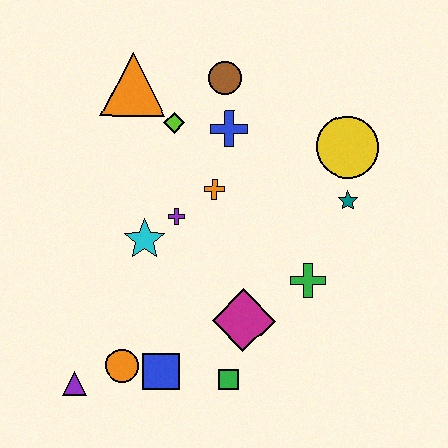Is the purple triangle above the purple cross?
No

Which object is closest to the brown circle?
The blue cross is closest to the brown circle.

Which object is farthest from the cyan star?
The yellow circle is farthest from the cyan star.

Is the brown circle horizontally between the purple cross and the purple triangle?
No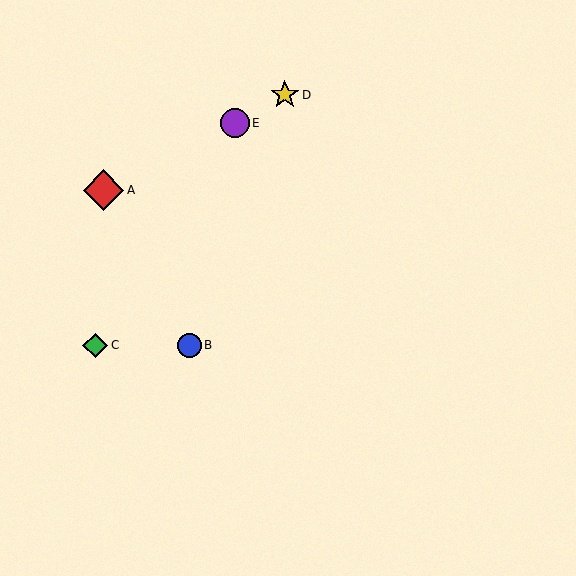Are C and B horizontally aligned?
Yes, both are at y≈345.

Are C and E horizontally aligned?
No, C is at y≈345 and E is at y≈123.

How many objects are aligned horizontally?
2 objects (B, C) are aligned horizontally.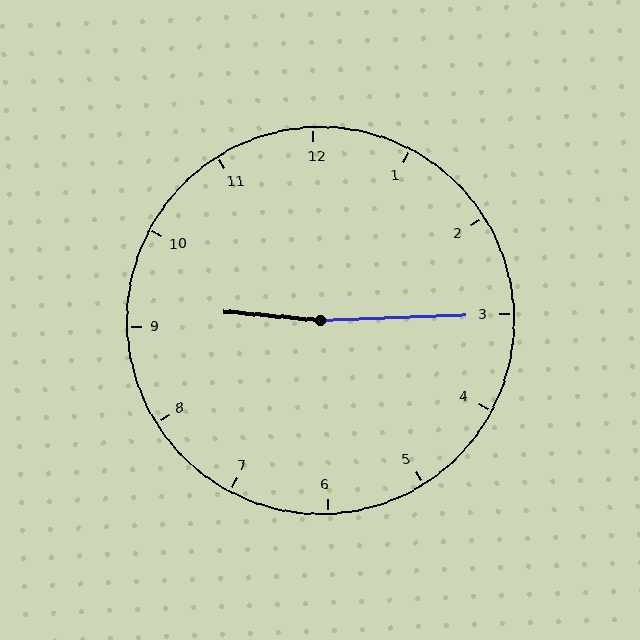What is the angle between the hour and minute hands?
Approximately 172 degrees.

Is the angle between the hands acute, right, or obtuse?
It is obtuse.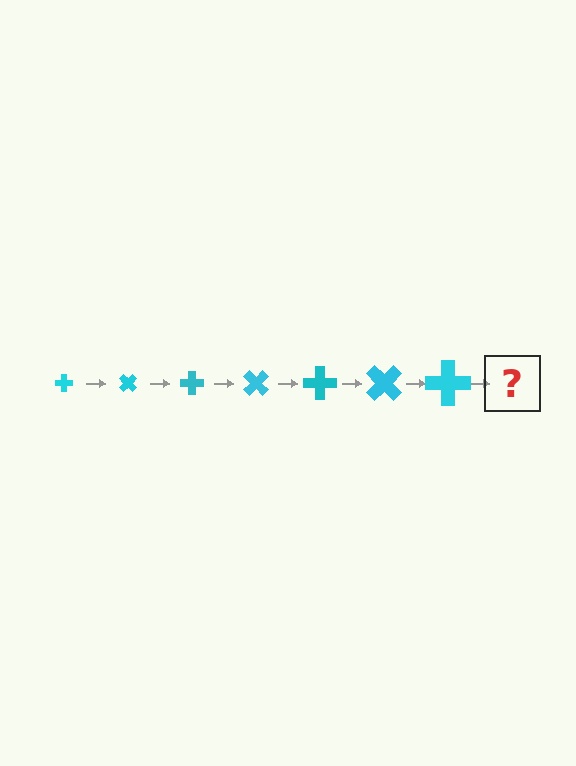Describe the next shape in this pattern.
It should be a cross, larger than the previous one and rotated 315 degrees from the start.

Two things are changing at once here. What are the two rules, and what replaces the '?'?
The two rules are that the cross grows larger each step and it rotates 45 degrees each step. The '?' should be a cross, larger than the previous one and rotated 315 degrees from the start.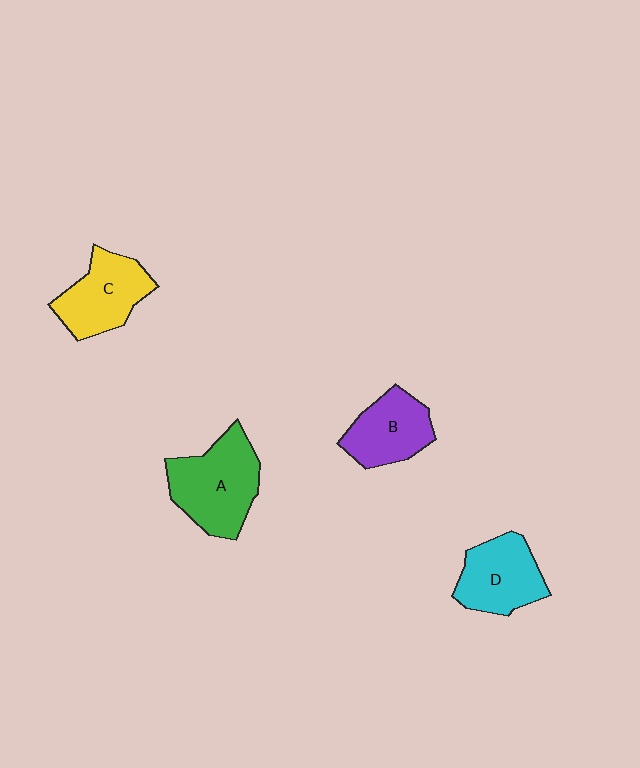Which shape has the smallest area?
Shape B (purple).